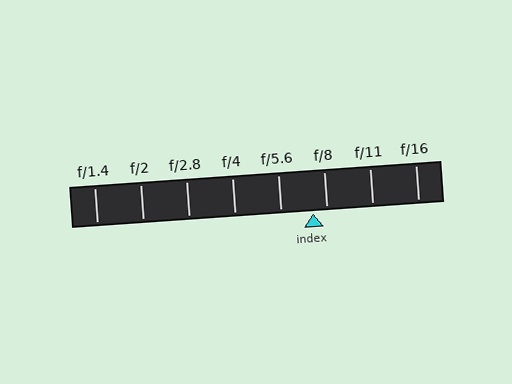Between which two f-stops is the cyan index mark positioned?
The index mark is between f/5.6 and f/8.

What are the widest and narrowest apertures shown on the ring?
The widest aperture shown is f/1.4 and the narrowest is f/16.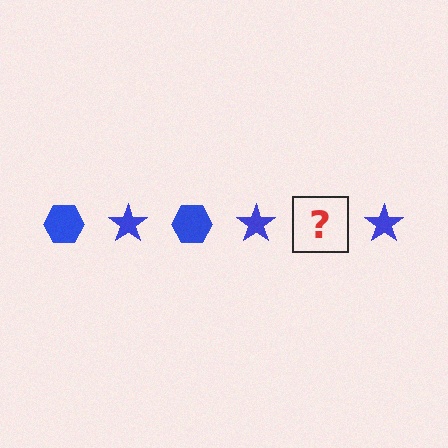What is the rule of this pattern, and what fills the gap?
The rule is that the pattern cycles through hexagon, star shapes in blue. The gap should be filled with a blue hexagon.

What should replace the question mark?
The question mark should be replaced with a blue hexagon.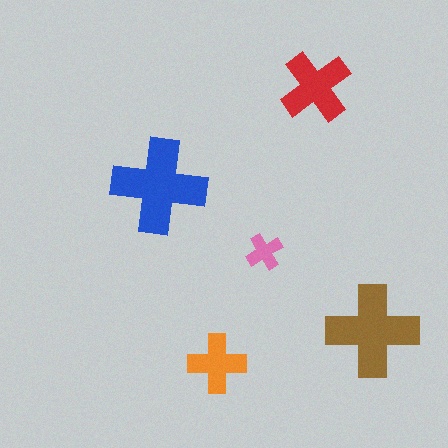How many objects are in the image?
There are 5 objects in the image.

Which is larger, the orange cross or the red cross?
The red one.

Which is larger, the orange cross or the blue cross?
The blue one.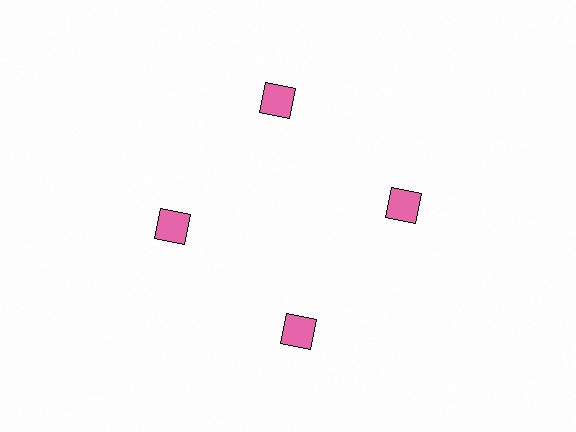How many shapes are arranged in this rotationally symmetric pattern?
There are 4 shapes, arranged in 4 groups of 1.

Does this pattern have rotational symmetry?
Yes, this pattern has 4-fold rotational symmetry. It looks the same after rotating 90 degrees around the center.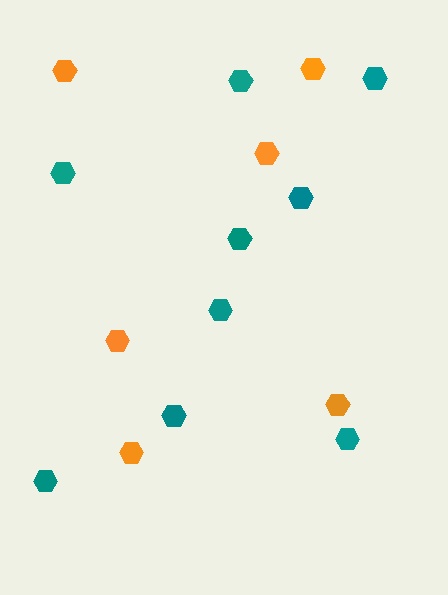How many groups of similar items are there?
There are 2 groups: one group of teal hexagons (9) and one group of orange hexagons (6).